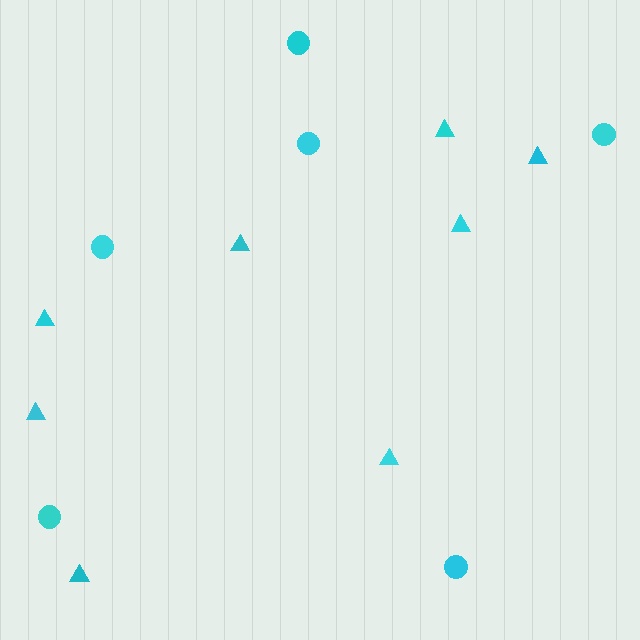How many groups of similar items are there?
There are 2 groups: one group of circles (6) and one group of triangles (8).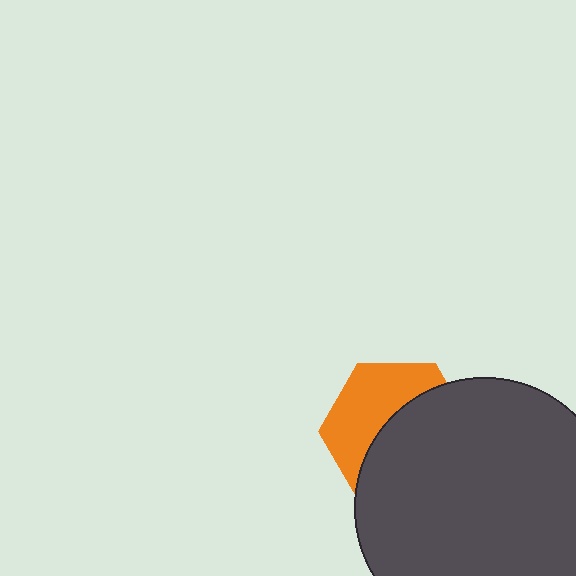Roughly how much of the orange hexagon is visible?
A small part of it is visible (roughly 44%).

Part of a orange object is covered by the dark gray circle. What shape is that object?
It is a hexagon.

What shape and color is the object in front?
The object in front is a dark gray circle.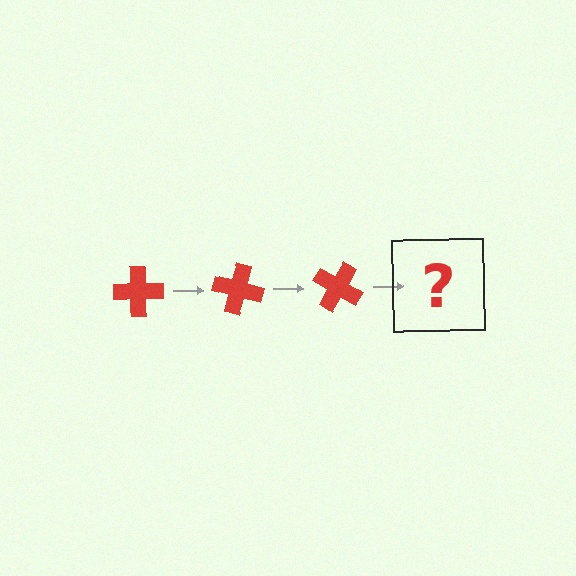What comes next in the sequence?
The next element should be a red cross rotated 45 degrees.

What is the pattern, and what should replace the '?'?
The pattern is that the cross rotates 15 degrees each step. The '?' should be a red cross rotated 45 degrees.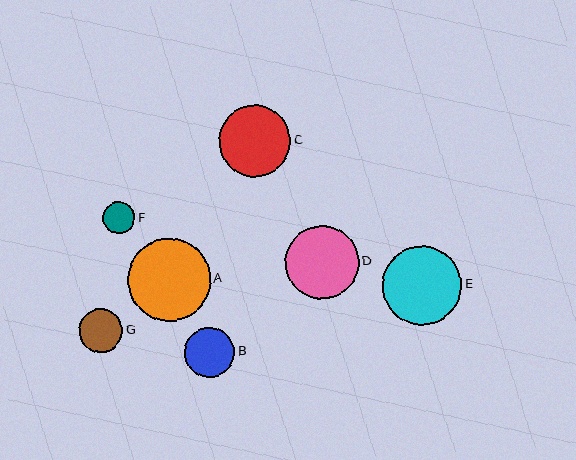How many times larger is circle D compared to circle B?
Circle D is approximately 1.5 times the size of circle B.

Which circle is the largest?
Circle A is the largest with a size of approximately 83 pixels.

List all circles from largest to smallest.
From largest to smallest: A, E, D, C, B, G, F.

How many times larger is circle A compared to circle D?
Circle A is approximately 1.1 times the size of circle D.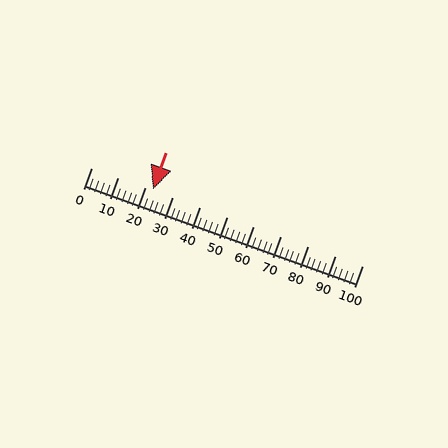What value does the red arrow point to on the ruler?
The red arrow points to approximately 23.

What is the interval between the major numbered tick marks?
The major tick marks are spaced 10 units apart.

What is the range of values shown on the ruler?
The ruler shows values from 0 to 100.